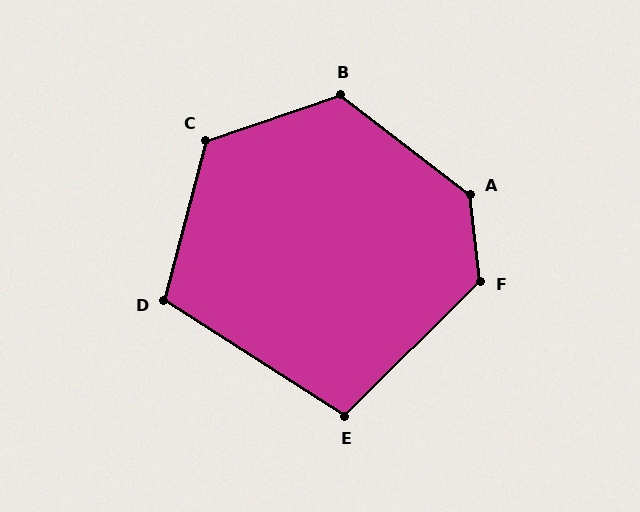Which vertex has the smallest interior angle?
E, at approximately 102 degrees.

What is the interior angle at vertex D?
Approximately 108 degrees (obtuse).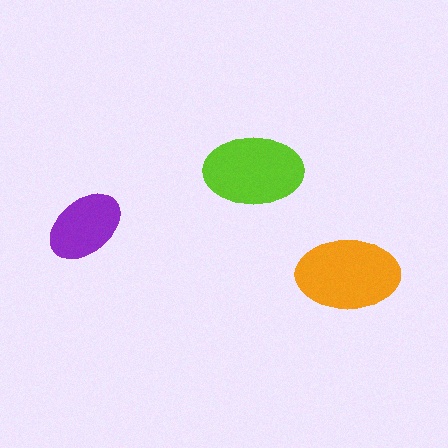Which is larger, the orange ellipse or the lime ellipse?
The orange one.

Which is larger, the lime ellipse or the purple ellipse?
The lime one.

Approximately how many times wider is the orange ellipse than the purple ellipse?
About 1.5 times wider.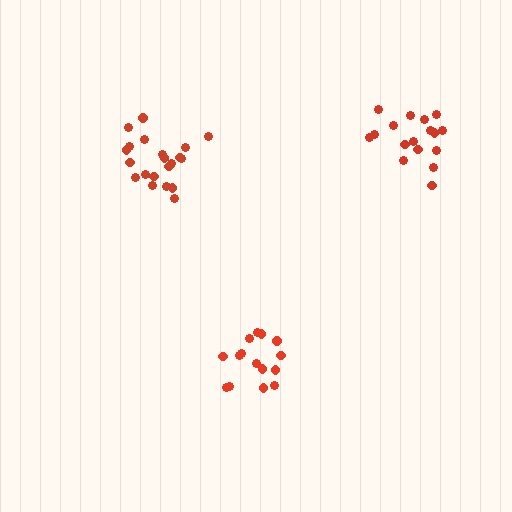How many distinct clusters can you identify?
There are 3 distinct clusters.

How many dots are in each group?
Group 1: 15 dots, Group 2: 17 dots, Group 3: 21 dots (53 total).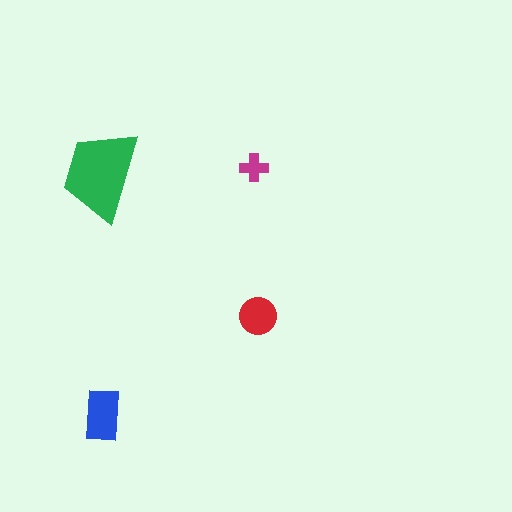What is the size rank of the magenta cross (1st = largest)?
4th.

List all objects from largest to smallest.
The green trapezoid, the blue rectangle, the red circle, the magenta cross.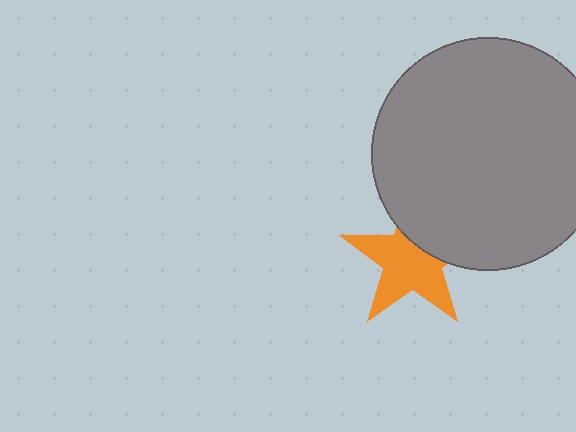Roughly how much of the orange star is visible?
Most of it is visible (roughly 68%).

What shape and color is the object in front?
The object in front is a gray circle.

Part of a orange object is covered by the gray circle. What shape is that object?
It is a star.